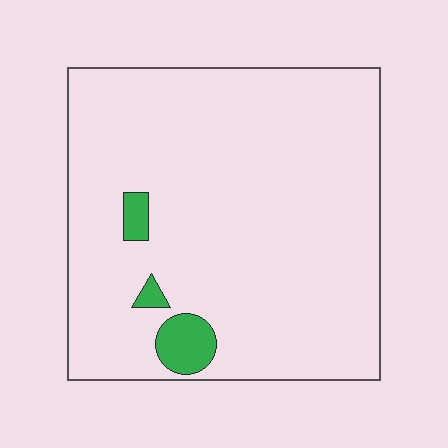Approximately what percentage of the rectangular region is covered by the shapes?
Approximately 5%.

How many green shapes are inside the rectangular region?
3.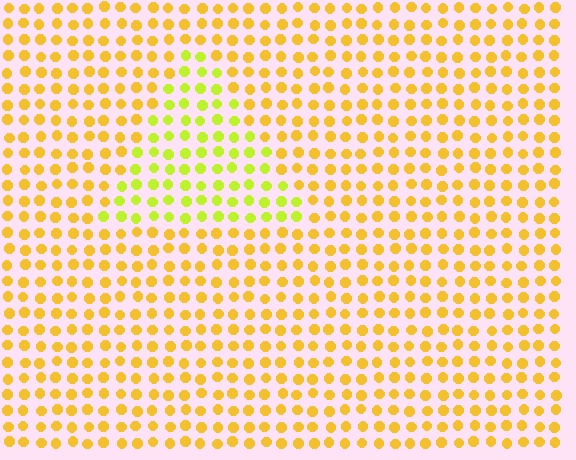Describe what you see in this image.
The image is filled with small yellow elements in a uniform arrangement. A triangle-shaped region is visible where the elements are tinted to a slightly different hue, forming a subtle color boundary.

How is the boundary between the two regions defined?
The boundary is defined purely by a slight shift in hue (about 31 degrees). Spacing, size, and orientation are identical on both sides.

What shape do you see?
I see a triangle.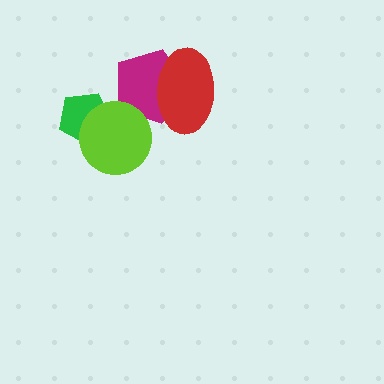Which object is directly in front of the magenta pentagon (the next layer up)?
The red ellipse is directly in front of the magenta pentagon.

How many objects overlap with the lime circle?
2 objects overlap with the lime circle.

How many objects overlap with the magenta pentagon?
2 objects overlap with the magenta pentagon.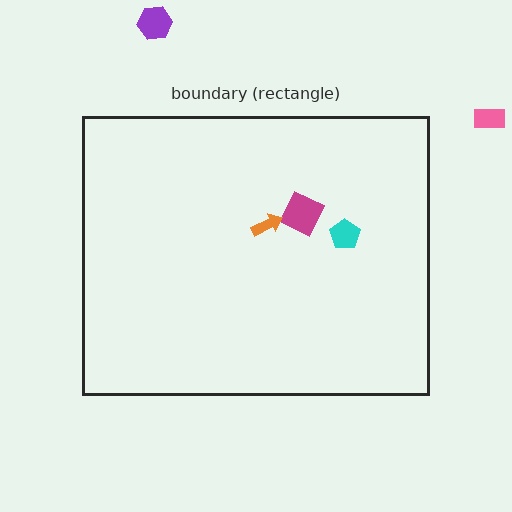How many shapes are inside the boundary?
3 inside, 2 outside.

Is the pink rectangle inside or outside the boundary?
Outside.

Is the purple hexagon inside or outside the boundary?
Outside.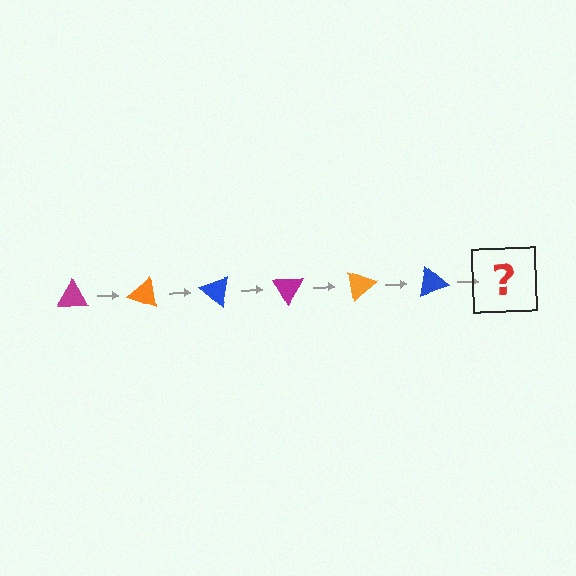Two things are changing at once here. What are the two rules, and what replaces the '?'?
The two rules are that it rotates 20 degrees each step and the color cycles through magenta, orange, and blue. The '?' should be a magenta triangle, rotated 120 degrees from the start.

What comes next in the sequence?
The next element should be a magenta triangle, rotated 120 degrees from the start.